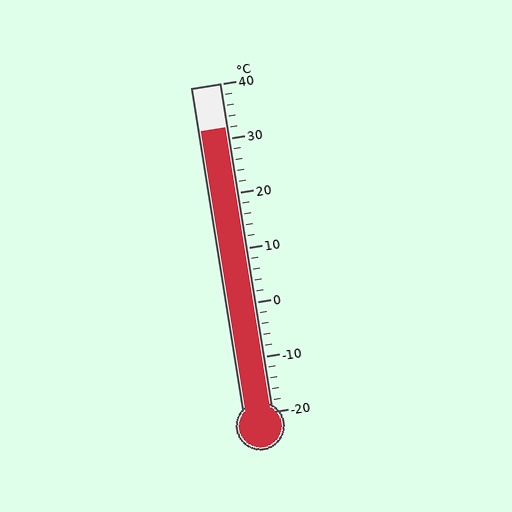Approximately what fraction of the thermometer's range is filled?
The thermometer is filled to approximately 85% of its range.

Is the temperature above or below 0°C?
The temperature is above 0°C.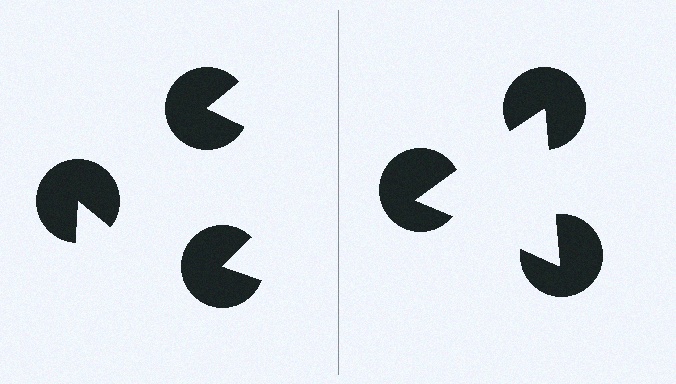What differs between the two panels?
The pac-man discs are positioned identically on both sides; only the wedge orientations differ. On the right they align to a triangle; on the left they are misaligned.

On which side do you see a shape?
An illusory triangle appears on the right side. On the left side the wedge cuts are rotated, so no coherent shape forms.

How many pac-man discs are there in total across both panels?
6 — 3 on each side.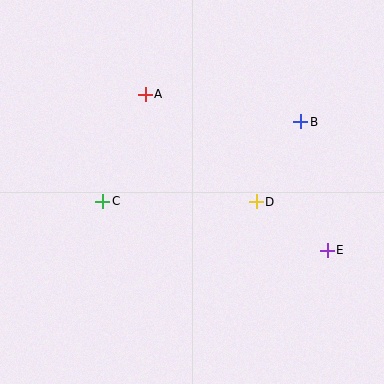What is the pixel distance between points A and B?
The distance between A and B is 158 pixels.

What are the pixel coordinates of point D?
Point D is at (256, 202).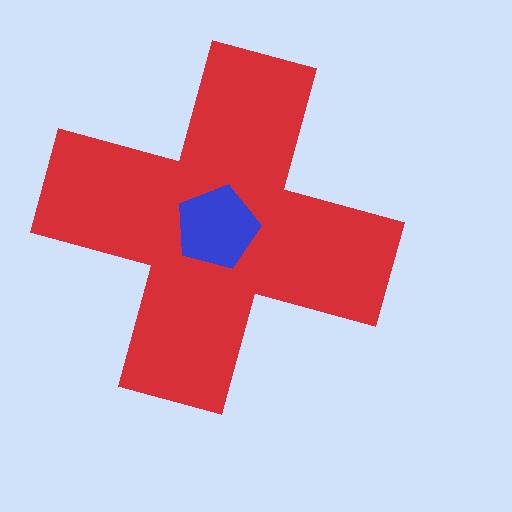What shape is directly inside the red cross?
The blue pentagon.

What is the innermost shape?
The blue pentagon.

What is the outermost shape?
The red cross.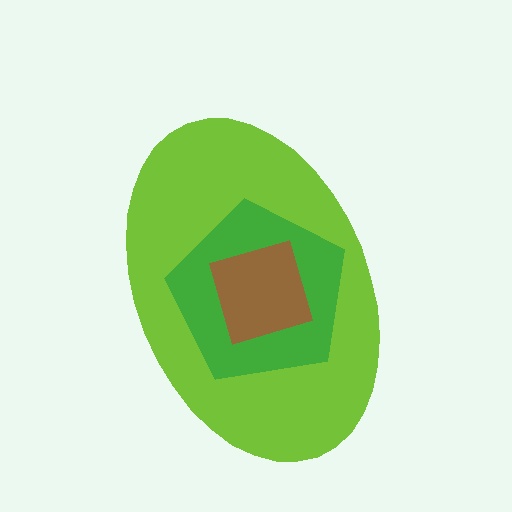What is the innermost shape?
The brown square.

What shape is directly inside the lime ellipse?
The green pentagon.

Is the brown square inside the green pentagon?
Yes.